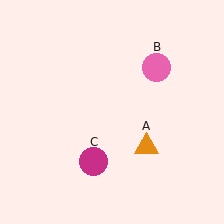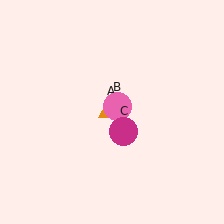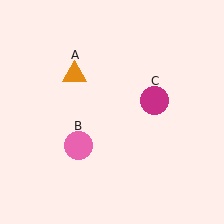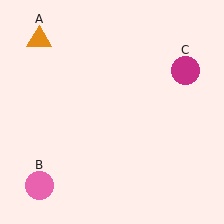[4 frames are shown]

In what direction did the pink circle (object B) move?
The pink circle (object B) moved down and to the left.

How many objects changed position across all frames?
3 objects changed position: orange triangle (object A), pink circle (object B), magenta circle (object C).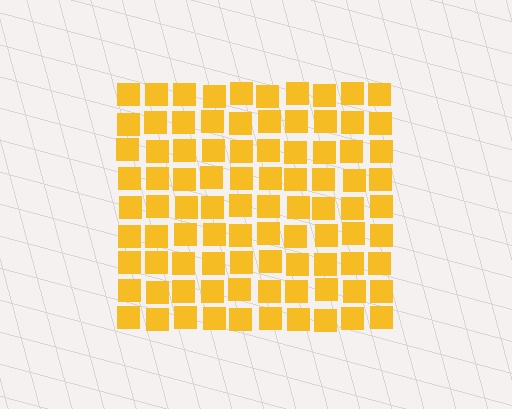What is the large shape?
The large shape is a square.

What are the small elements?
The small elements are squares.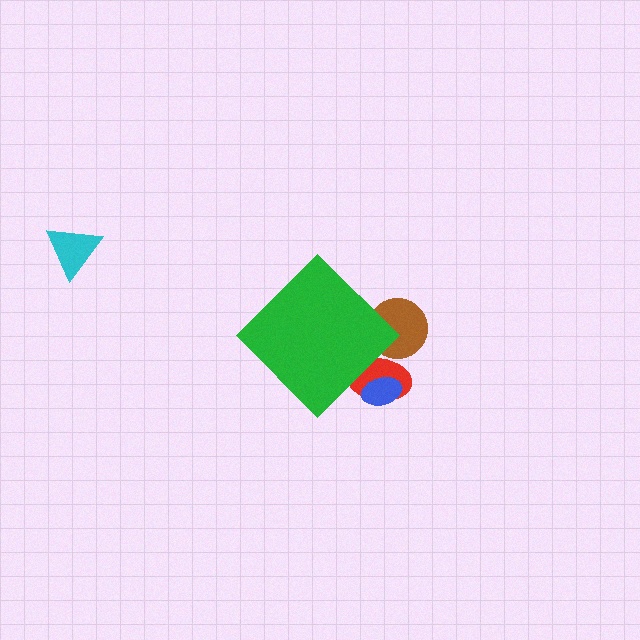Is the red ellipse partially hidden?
Yes, the red ellipse is partially hidden behind the green diamond.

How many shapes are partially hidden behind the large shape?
3 shapes are partially hidden.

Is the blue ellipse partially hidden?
Yes, the blue ellipse is partially hidden behind the green diamond.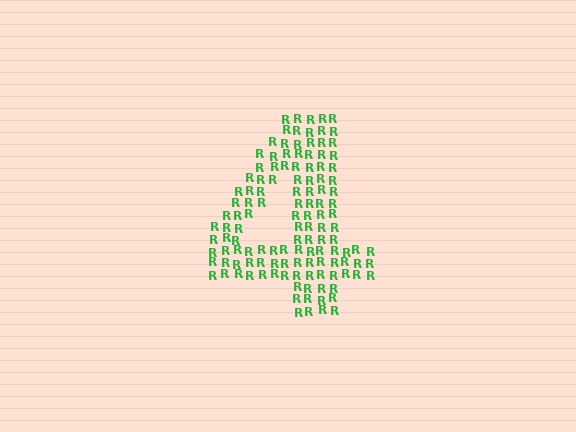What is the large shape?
The large shape is the digit 4.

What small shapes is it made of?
It is made of small letter R's.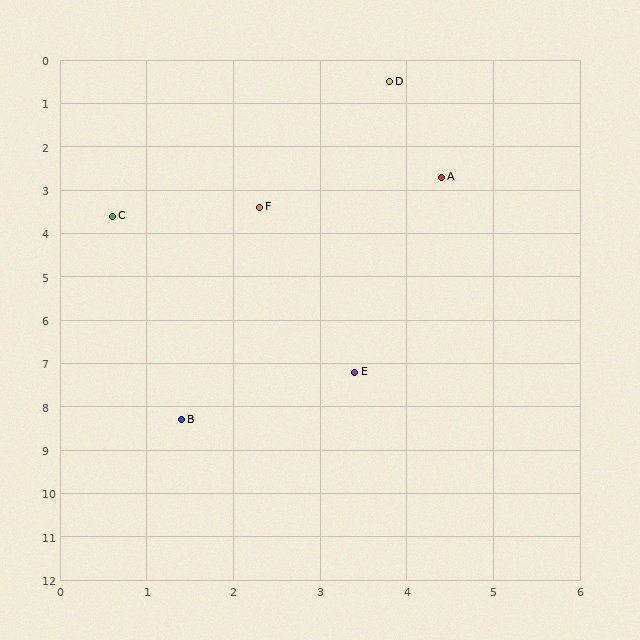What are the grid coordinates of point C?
Point C is at approximately (0.6, 3.6).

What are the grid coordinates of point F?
Point F is at approximately (2.3, 3.4).